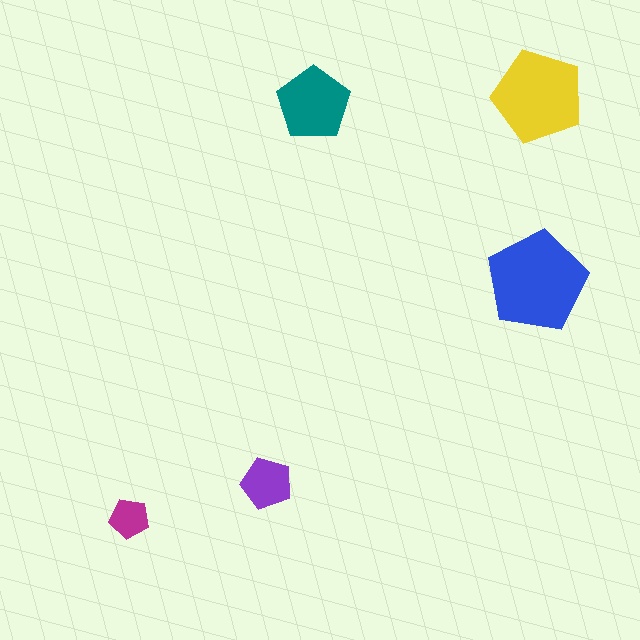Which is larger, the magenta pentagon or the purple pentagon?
The purple one.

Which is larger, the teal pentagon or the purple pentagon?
The teal one.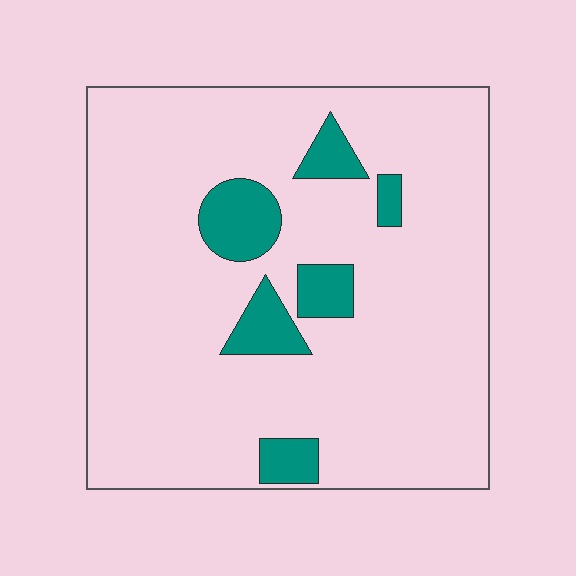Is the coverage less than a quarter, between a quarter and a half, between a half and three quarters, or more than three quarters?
Less than a quarter.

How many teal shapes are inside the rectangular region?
6.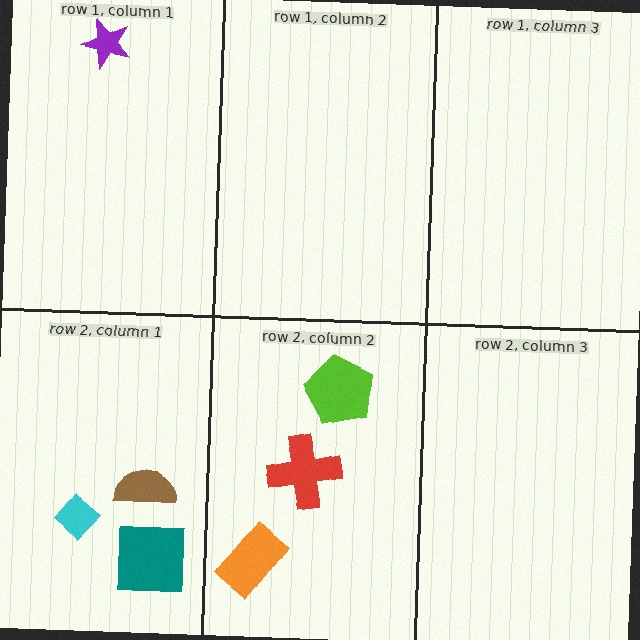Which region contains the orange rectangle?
The row 2, column 2 region.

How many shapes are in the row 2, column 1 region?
3.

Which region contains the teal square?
The row 2, column 1 region.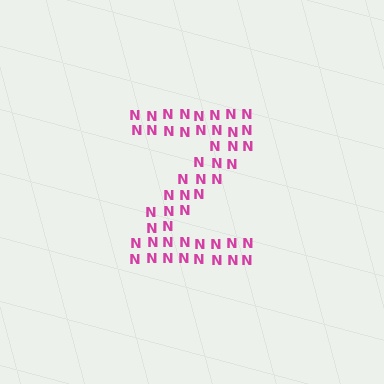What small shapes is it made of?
It is made of small letter N's.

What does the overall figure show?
The overall figure shows the letter Z.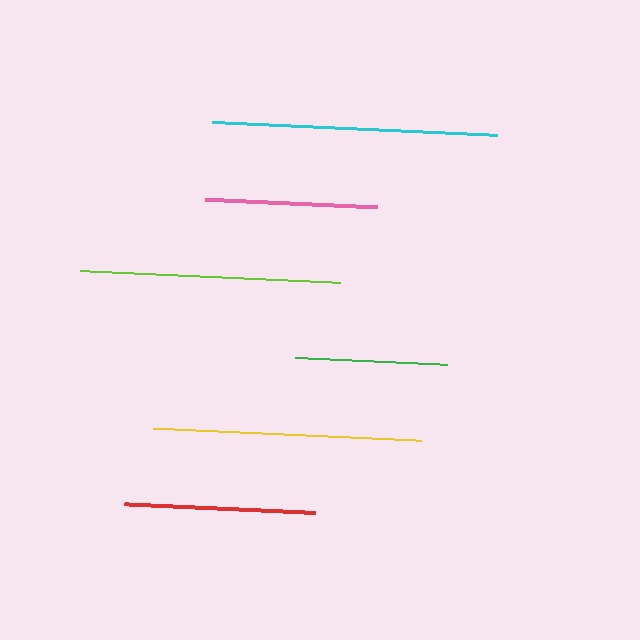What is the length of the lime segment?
The lime segment is approximately 261 pixels long.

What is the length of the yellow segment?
The yellow segment is approximately 269 pixels long.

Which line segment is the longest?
The cyan line is the longest at approximately 284 pixels.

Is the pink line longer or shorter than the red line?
The red line is longer than the pink line.